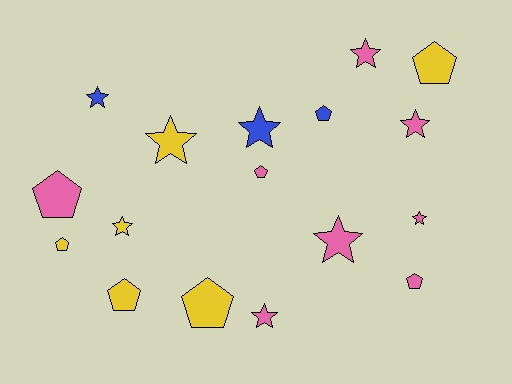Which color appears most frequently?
Pink, with 8 objects.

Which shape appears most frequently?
Star, with 9 objects.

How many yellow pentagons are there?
There are 4 yellow pentagons.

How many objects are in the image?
There are 17 objects.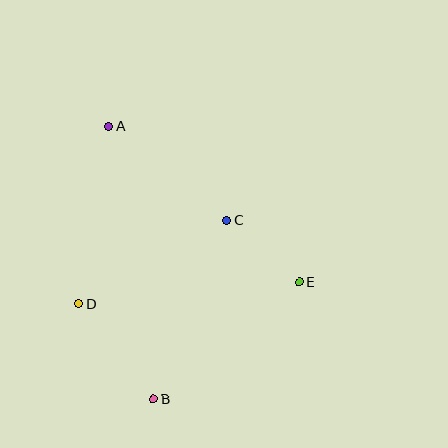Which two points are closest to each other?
Points C and E are closest to each other.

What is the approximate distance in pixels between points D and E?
The distance between D and E is approximately 222 pixels.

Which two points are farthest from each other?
Points A and B are farthest from each other.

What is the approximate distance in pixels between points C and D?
The distance between C and D is approximately 171 pixels.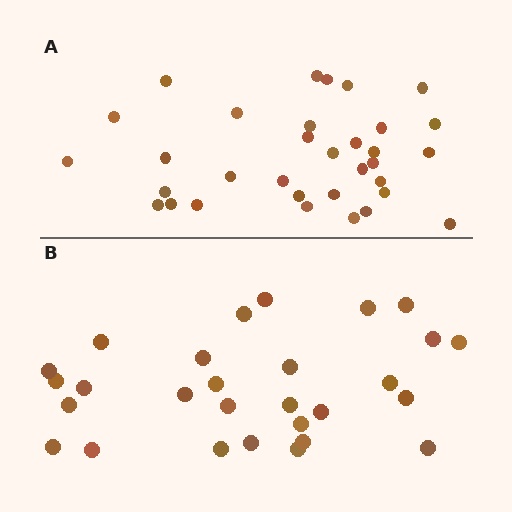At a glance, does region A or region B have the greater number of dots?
Region A (the top region) has more dots.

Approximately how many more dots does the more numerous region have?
Region A has about 5 more dots than region B.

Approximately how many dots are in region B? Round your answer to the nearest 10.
About 30 dots. (The exact count is 28, which rounds to 30.)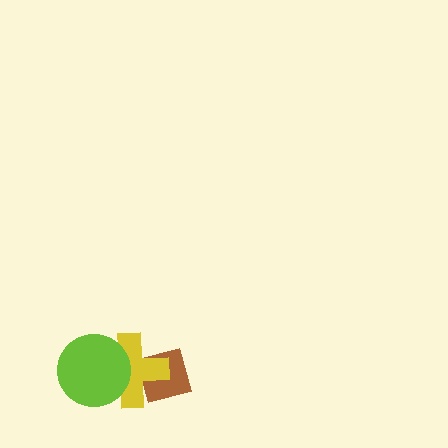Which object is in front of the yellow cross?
The lime circle is in front of the yellow cross.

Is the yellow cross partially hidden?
Yes, it is partially covered by another shape.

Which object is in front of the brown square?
The yellow cross is in front of the brown square.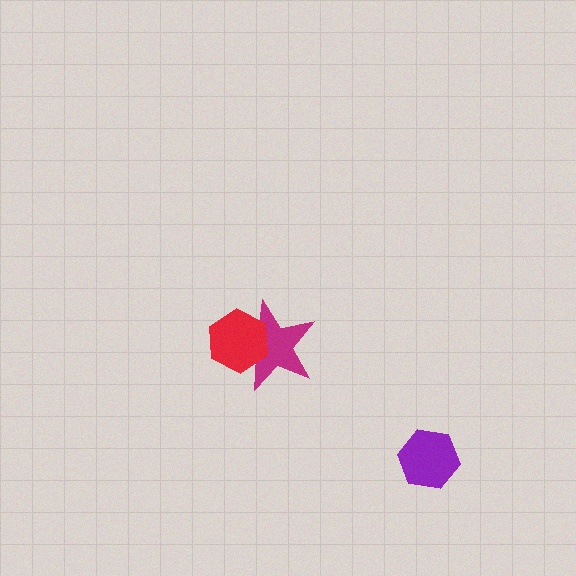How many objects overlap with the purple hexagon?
0 objects overlap with the purple hexagon.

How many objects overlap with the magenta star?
1 object overlaps with the magenta star.